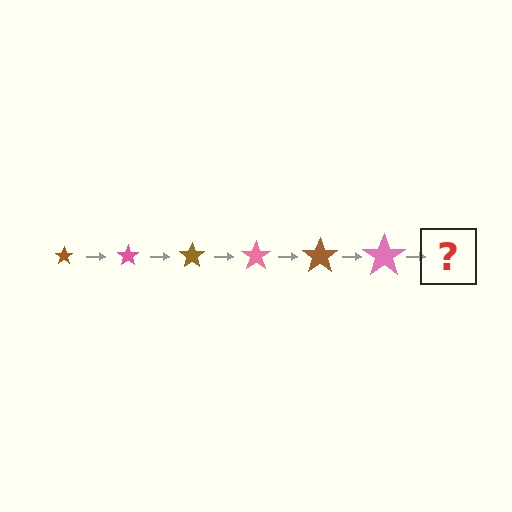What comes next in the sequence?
The next element should be a brown star, larger than the previous one.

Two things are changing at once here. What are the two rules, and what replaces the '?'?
The two rules are that the star grows larger each step and the color cycles through brown and pink. The '?' should be a brown star, larger than the previous one.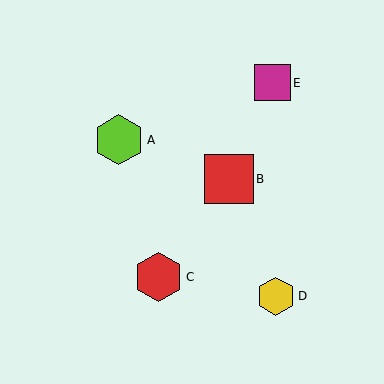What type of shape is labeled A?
Shape A is a lime hexagon.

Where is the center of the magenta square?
The center of the magenta square is at (272, 83).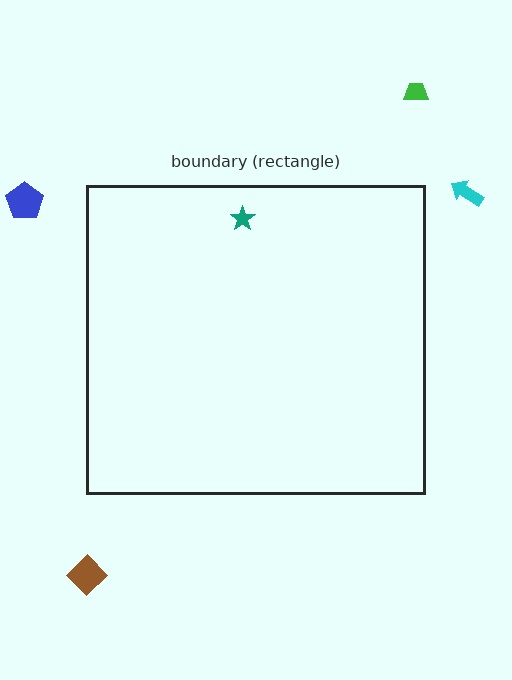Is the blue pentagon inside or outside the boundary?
Outside.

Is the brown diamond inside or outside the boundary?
Outside.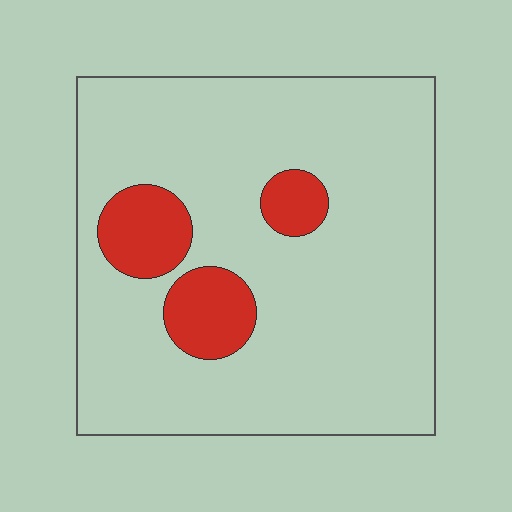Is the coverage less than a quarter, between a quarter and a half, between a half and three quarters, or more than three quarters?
Less than a quarter.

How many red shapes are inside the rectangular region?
3.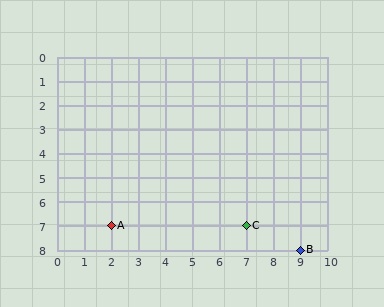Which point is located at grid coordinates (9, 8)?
Point B is at (9, 8).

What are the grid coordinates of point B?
Point B is at grid coordinates (9, 8).